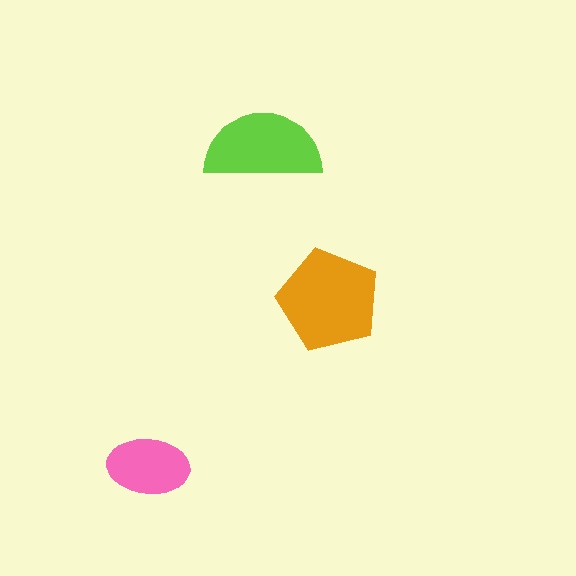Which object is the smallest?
The pink ellipse.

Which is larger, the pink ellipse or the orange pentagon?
The orange pentagon.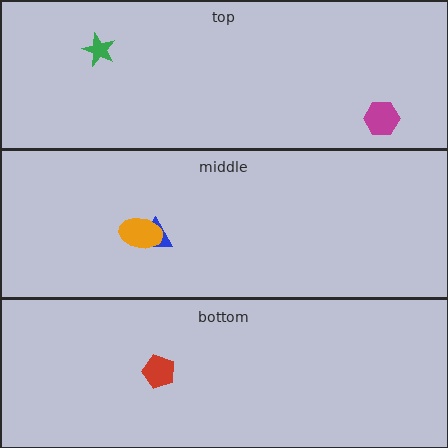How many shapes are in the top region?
2.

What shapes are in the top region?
The magenta hexagon, the green star.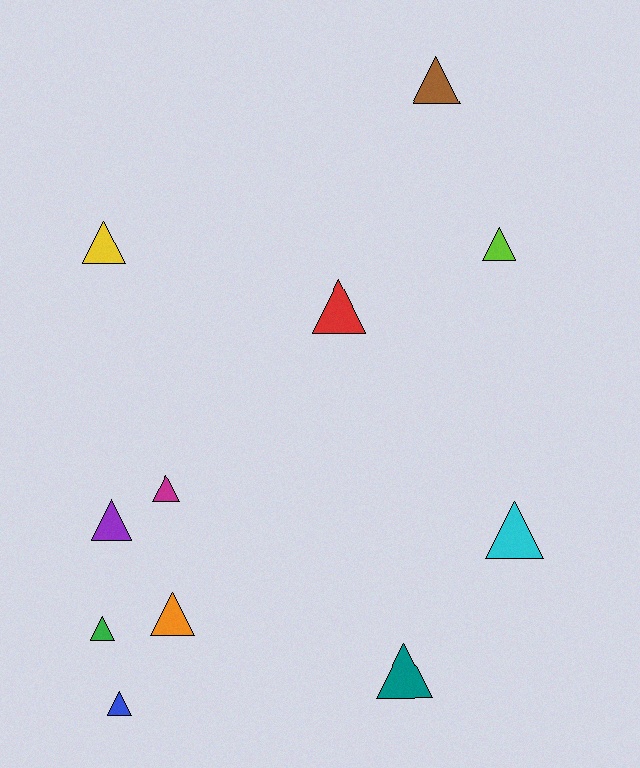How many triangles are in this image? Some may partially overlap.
There are 11 triangles.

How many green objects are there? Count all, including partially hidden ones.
There is 1 green object.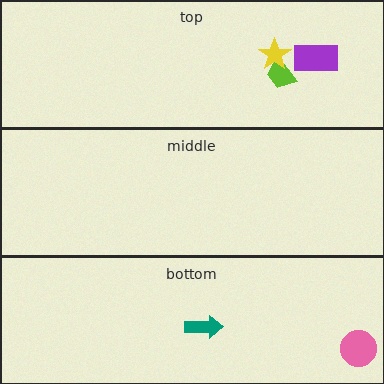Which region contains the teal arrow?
The bottom region.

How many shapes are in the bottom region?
2.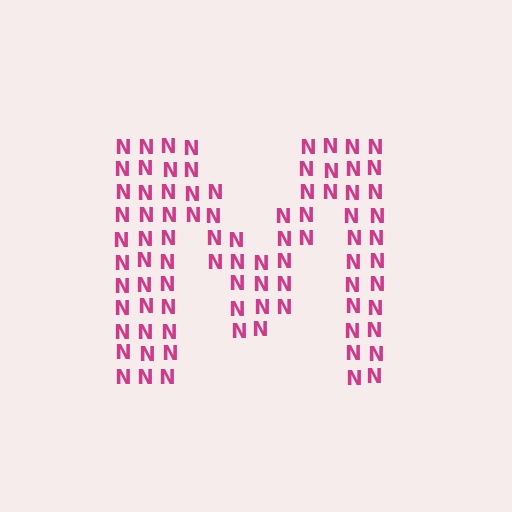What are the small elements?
The small elements are letter N's.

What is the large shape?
The large shape is the letter M.